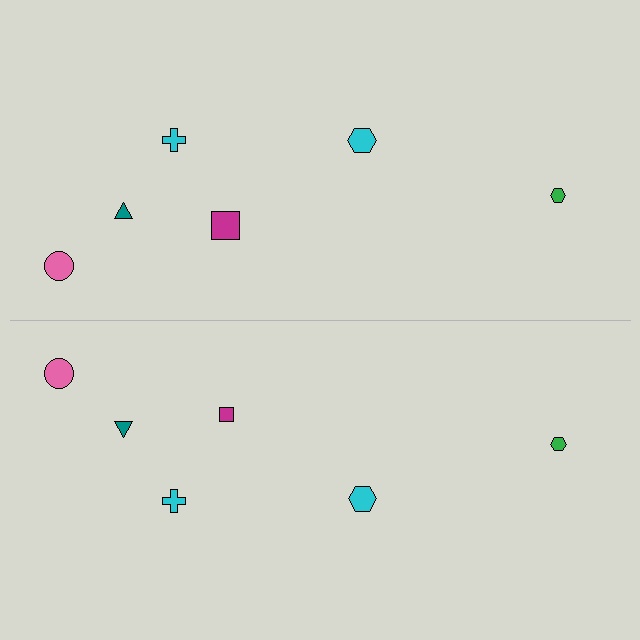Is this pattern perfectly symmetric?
No, the pattern is not perfectly symmetric. The magenta square on the bottom side has a different size than its mirror counterpart.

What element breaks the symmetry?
The magenta square on the bottom side has a different size than its mirror counterpart.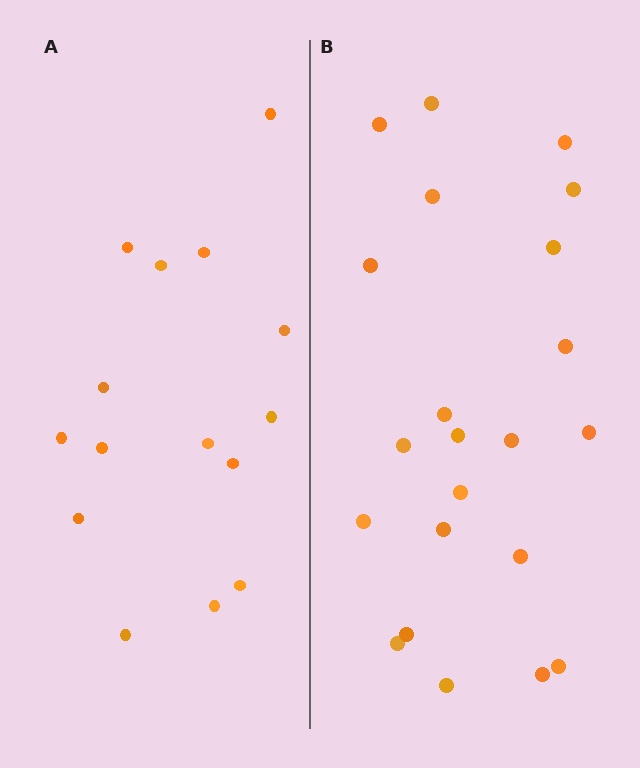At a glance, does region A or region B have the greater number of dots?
Region B (the right region) has more dots.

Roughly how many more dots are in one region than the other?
Region B has roughly 8 or so more dots than region A.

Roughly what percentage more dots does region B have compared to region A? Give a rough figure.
About 45% more.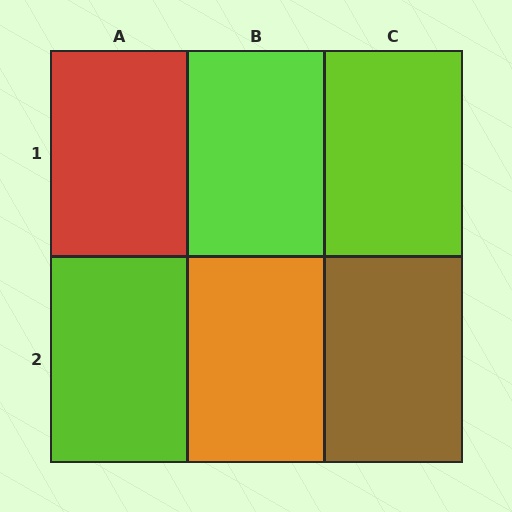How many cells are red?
1 cell is red.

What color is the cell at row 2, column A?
Lime.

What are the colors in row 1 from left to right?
Red, lime, lime.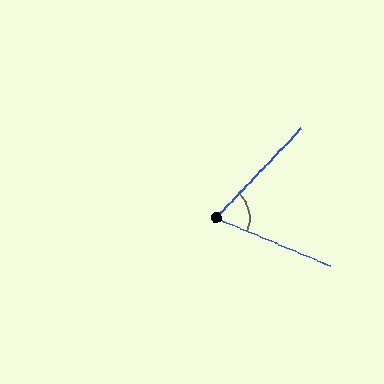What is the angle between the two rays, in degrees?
Approximately 68 degrees.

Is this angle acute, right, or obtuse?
It is acute.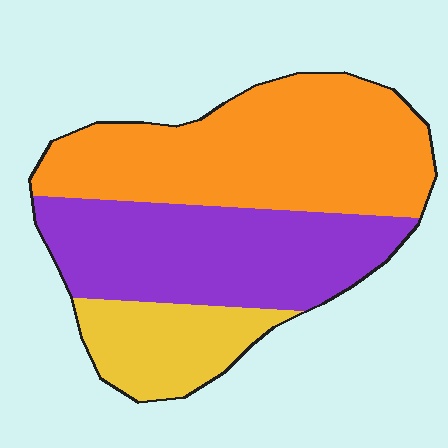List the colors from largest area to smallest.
From largest to smallest: orange, purple, yellow.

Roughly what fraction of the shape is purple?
Purple takes up about three eighths (3/8) of the shape.